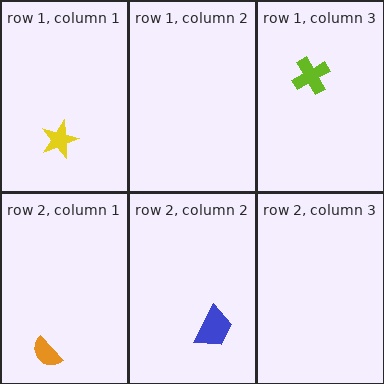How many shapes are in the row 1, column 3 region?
1.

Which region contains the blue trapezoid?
The row 2, column 2 region.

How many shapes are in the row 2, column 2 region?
1.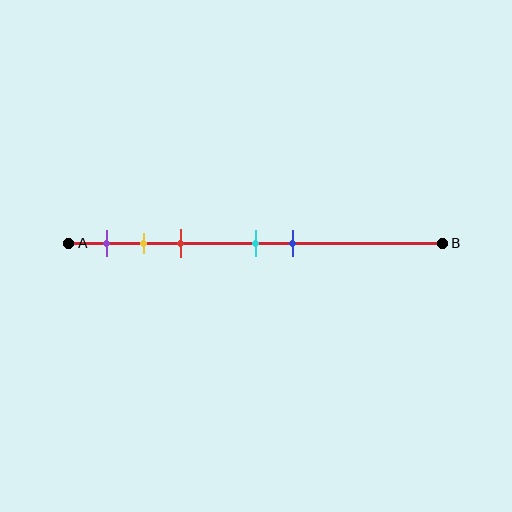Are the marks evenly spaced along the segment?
No, the marks are not evenly spaced.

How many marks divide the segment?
There are 5 marks dividing the segment.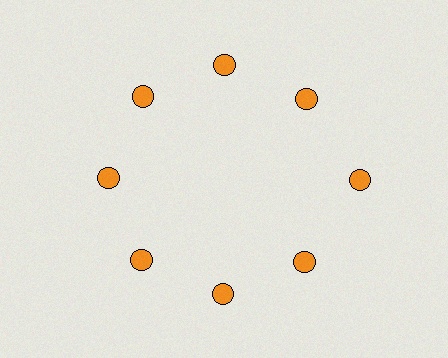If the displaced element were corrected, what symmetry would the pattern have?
It would have 8-fold rotational symmetry — the pattern would map onto itself every 45 degrees.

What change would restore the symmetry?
The symmetry would be restored by moving it inward, back onto the ring so that all 8 circles sit at equal angles and equal distance from the center.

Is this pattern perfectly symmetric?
No. The 8 orange circles are arranged in a ring, but one element near the 3 o'clock position is pushed outward from the center, breaking the 8-fold rotational symmetry.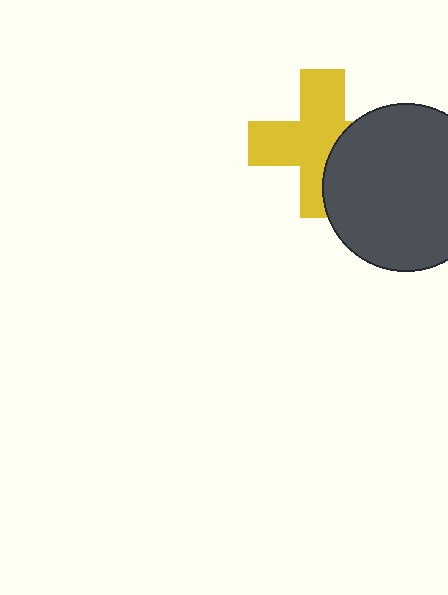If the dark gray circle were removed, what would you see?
You would see the complete yellow cross.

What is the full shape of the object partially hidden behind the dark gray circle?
The partially hidden object is a yellow cross.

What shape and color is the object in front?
The object in front is a dark gray circle.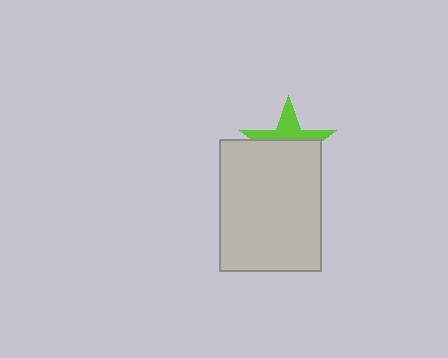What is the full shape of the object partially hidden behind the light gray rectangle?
The partially hidden object is a lime star.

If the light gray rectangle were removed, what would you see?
You would see the complete lime star.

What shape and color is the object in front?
The object in front is a light gray rectangle.